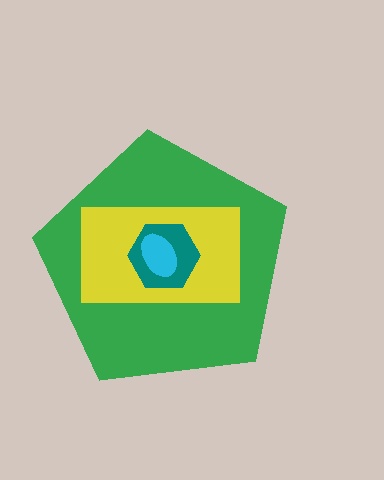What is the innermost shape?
The cyan ellipse.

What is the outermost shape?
The green pentagon.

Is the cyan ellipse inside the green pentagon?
Yes.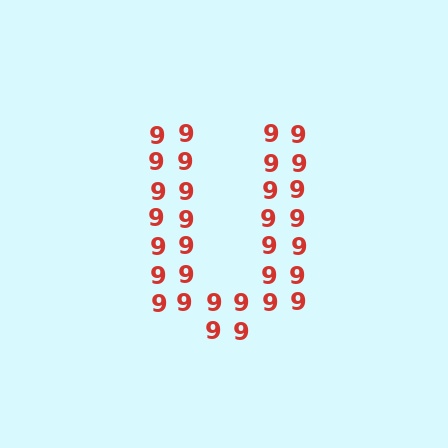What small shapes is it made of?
It is made of small digit 9's.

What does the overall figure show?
The overall figure shows the letter U.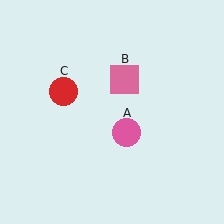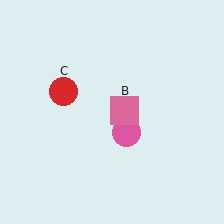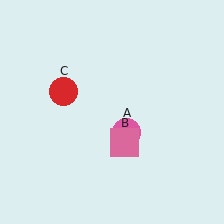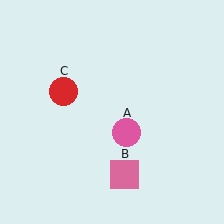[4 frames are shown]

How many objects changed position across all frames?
1 object changed position: pink square (object B).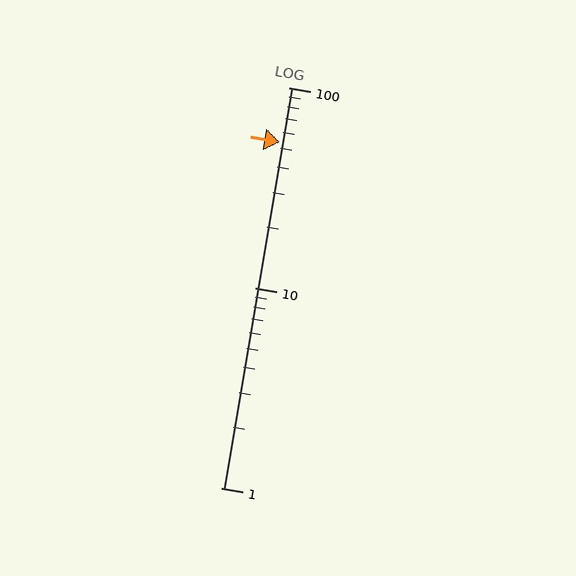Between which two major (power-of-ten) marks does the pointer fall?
The pointer is between 10 and 100.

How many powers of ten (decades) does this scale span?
The scale spans 2 decades, from 1 to 100.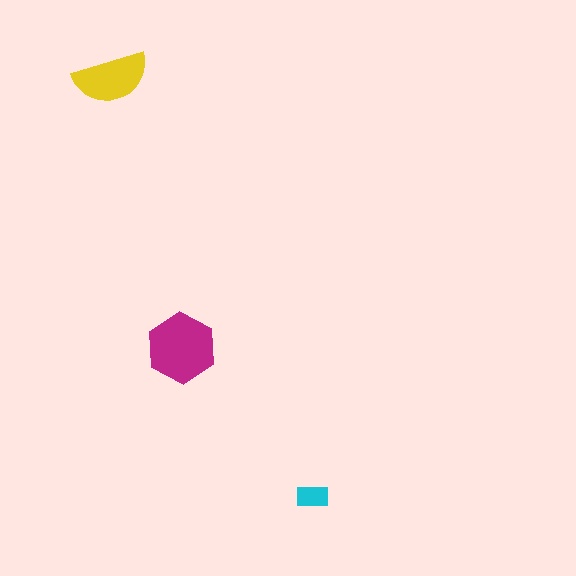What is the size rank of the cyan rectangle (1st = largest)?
3rd.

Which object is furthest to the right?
The cyan rectangle is rightmost.